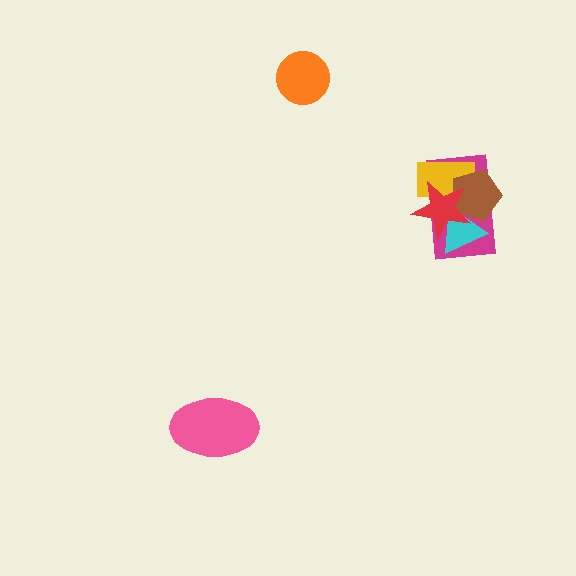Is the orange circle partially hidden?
No, no other shape covers it.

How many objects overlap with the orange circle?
0 objects overlap with the orange circle.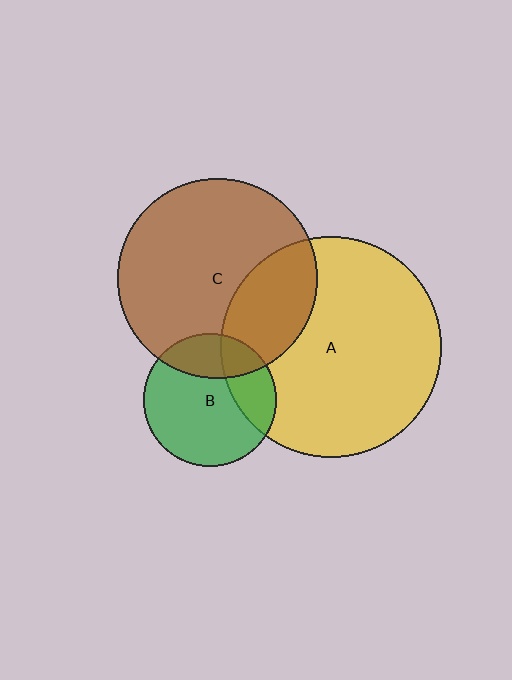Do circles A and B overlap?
Yes.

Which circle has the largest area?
Circle A (yellow).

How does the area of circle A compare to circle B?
Approximately 2.8 times.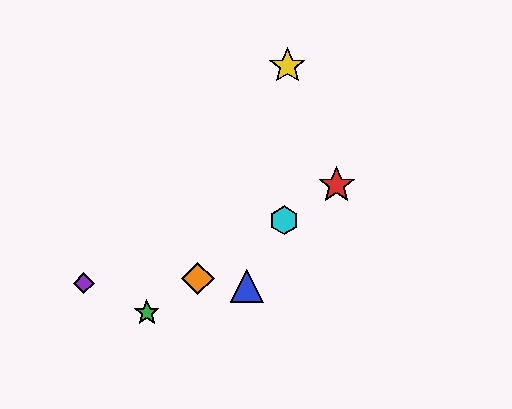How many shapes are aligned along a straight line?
4 shapes (the red star, the green star, the orange diamond, the cyan hexagon) are aligned along a straight line.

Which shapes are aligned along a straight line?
The red star, the green star, the orange diamond, the cyan hexagon are aligned along a straight line.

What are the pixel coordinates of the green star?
The green star is at (147, 313).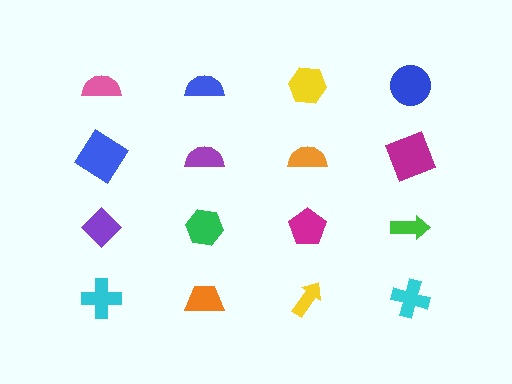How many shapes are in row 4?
4 shapes.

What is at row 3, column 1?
A purple diamond.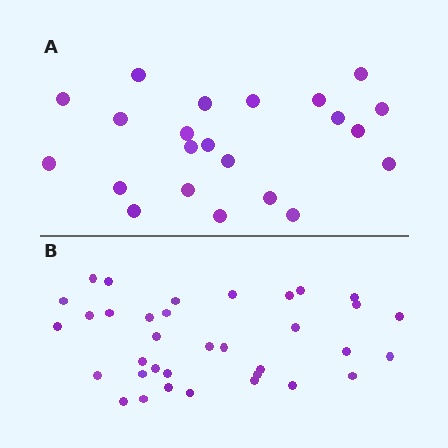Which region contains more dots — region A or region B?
Region B (the bottom region) has more dots.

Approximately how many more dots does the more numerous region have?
Region B has approximately 15 more dots than region A.